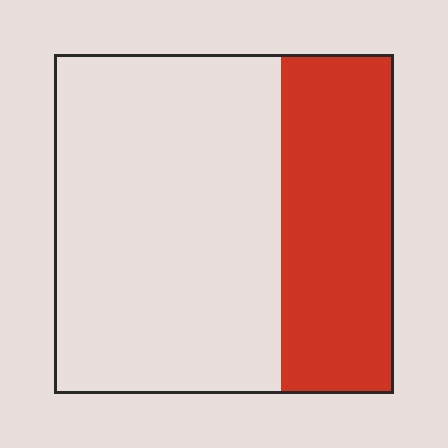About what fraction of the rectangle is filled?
About one third (1/3).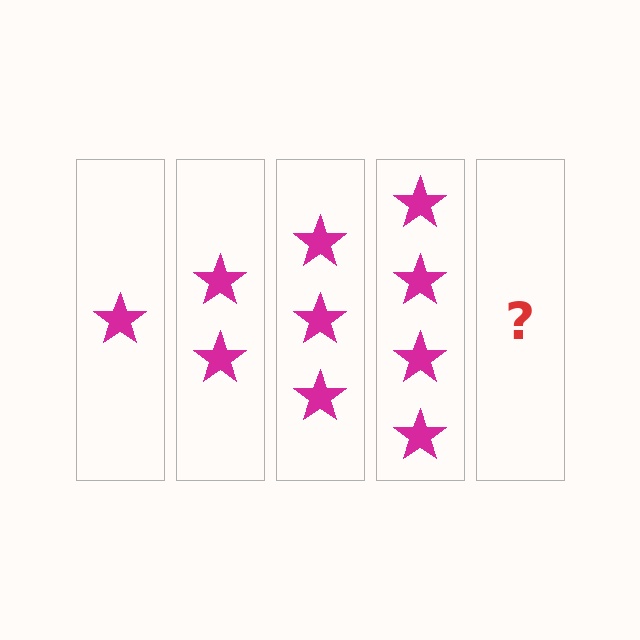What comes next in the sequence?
The next element should be 5 stars.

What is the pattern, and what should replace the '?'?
The pattern is that each step adds one more star. The '?' should be 5 stars.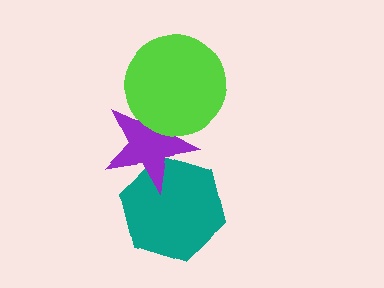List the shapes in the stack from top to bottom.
From top to bottom: the lime circle, the purple star, the teal hexagon.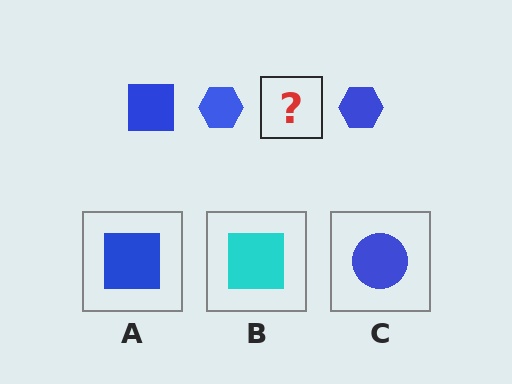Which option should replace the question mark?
Option A.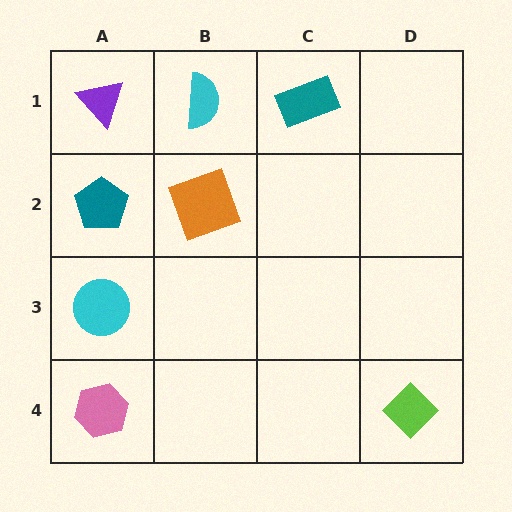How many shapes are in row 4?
2 shapes.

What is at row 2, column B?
An orange square.